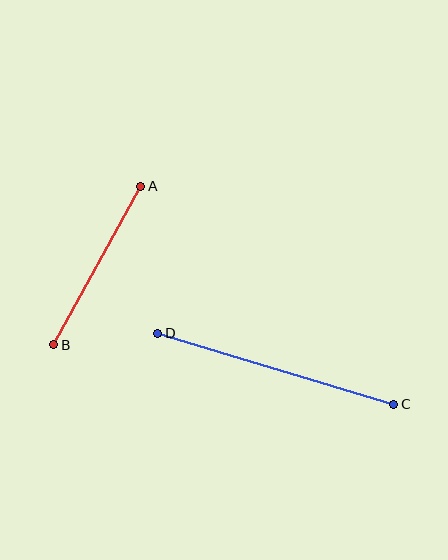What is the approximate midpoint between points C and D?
The midpoint is at approximately (276, 369) pixels.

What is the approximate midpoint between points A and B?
The midpoint is at approximately (97, 265) pixels.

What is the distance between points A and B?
The distance is approximately 181 pixels.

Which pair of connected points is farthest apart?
Points C and D are farthest apart.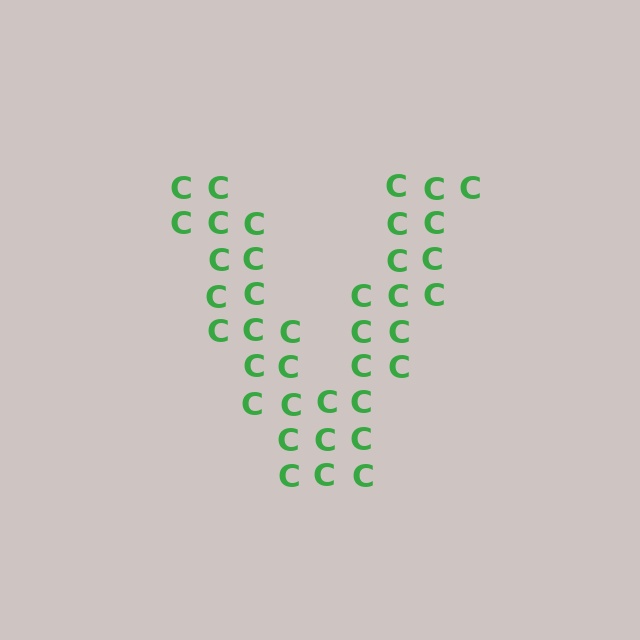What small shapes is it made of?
It is made of small letter C's.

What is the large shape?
The large shape is the letter V.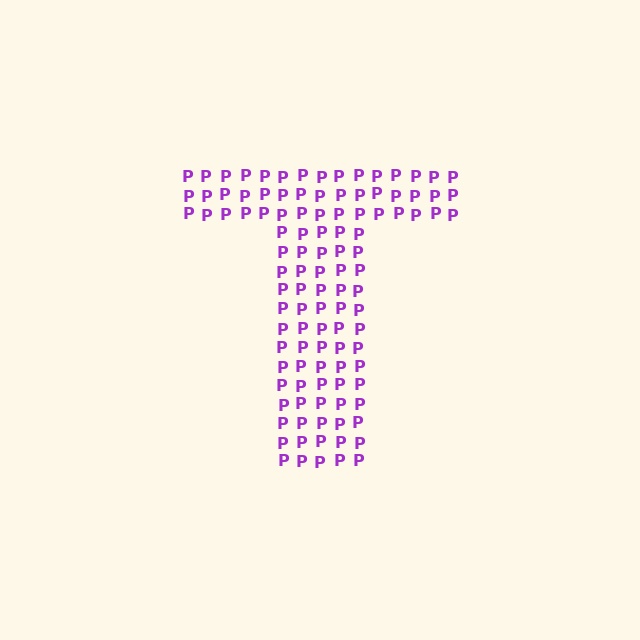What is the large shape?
The large shape is the letter T.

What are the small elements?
The small elements are letter P's.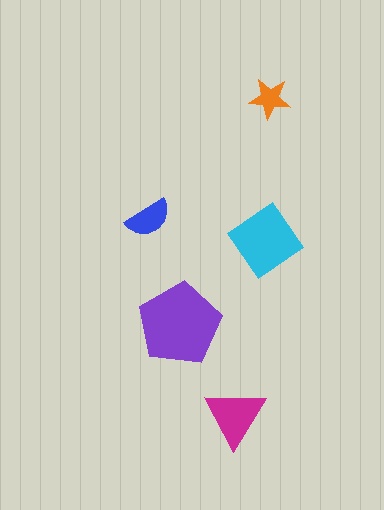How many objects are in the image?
There are 5 objects in the image.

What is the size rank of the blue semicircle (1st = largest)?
4th.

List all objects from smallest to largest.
The orange star, the blue semicircle, the magenta triangle, the cyan diamond, the purple pentagon.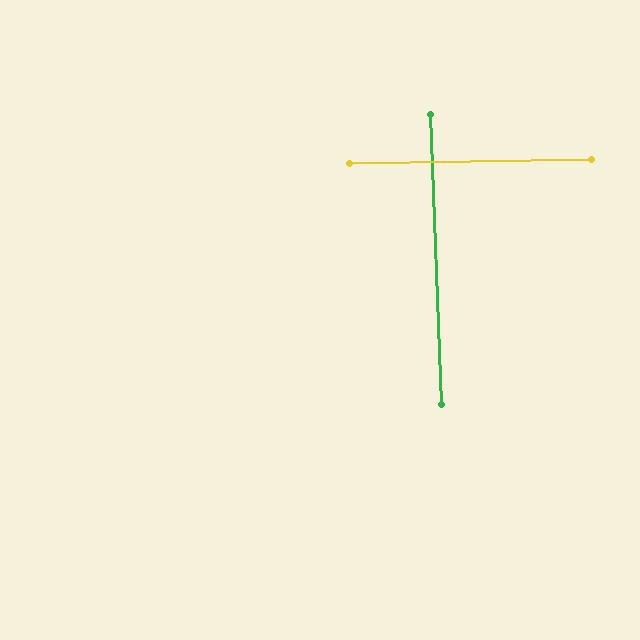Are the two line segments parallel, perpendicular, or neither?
Perpendicular — they meet at approximately 88°.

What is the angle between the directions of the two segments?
Approximately 88 degrees.